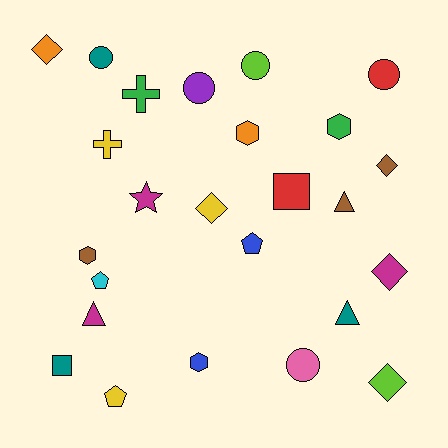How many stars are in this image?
There is 1 star.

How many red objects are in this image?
There are 2 red objects.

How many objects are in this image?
There are 25 objects.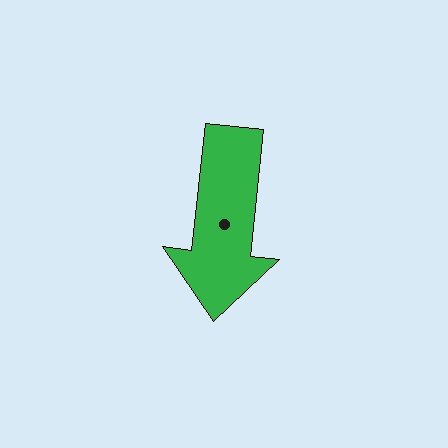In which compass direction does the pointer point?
South.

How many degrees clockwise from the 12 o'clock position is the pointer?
Approximately 186 degrees.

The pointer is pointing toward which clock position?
Roughly 6 o'clock.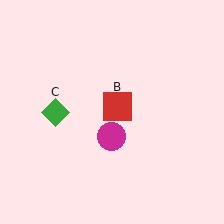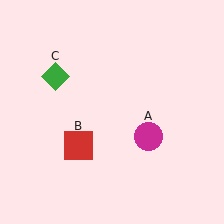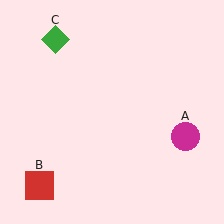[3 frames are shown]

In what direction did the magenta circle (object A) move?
The magenta circle (object A) moved right.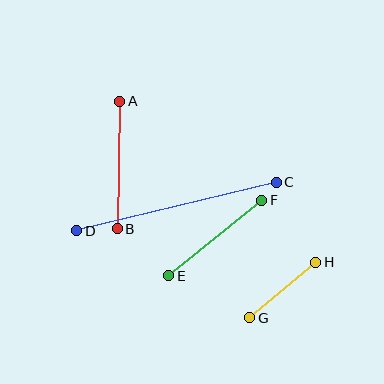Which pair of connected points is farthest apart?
Points C and D are farthest apart.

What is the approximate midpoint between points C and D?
The midpoint is at approximately (176, 207) pixels.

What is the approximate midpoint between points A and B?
The midpoint is at approximately (119, 165) pixels.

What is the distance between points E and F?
The distance is approximately 120 pixels.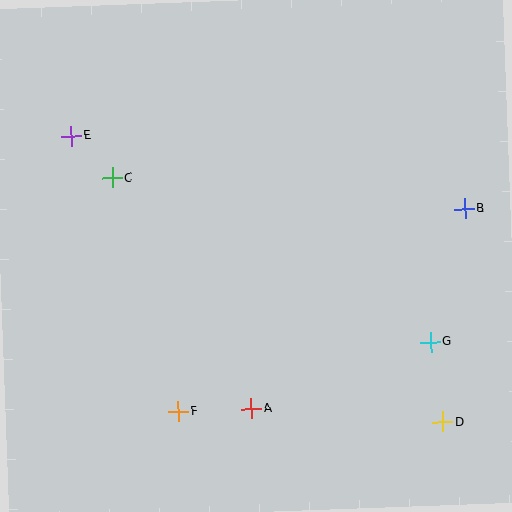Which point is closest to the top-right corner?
Point B is closest to the top-right corner.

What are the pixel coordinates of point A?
Point A is at (251, 409).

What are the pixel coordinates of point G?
Point G is at (430, 342).